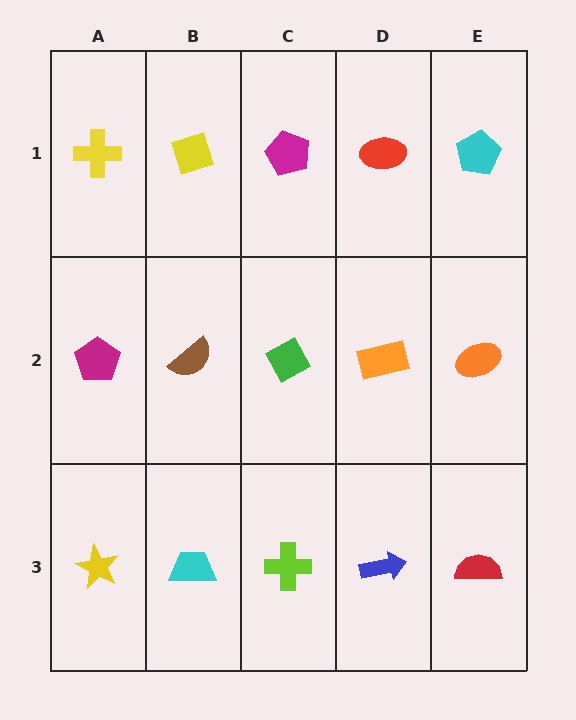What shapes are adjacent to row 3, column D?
An orange rectangle (row 2, column D), a lime cross (row 3, column C), a red semicircle (row 3, column E).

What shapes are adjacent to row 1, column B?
A brown semicircle (row 2, column B), a yellow cross (row 1, column A), a magenta pentagon (row 1, column C).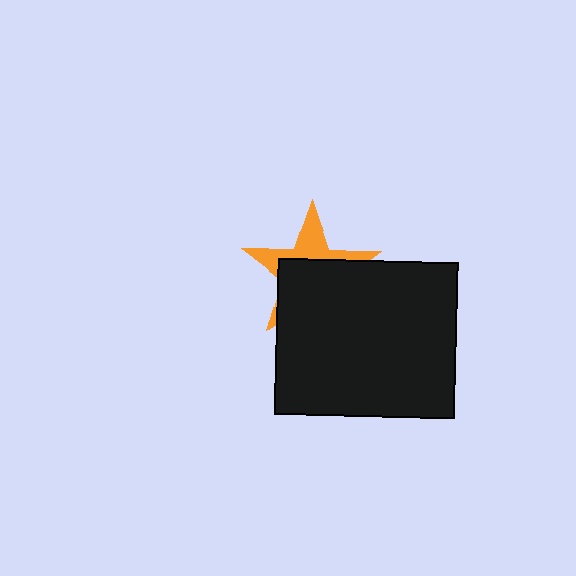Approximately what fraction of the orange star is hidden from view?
Roughly 63% of the orange star is hidden behind the black rectangle.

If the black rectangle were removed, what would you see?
You would see the complete orange star.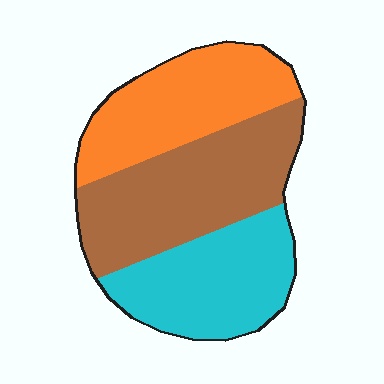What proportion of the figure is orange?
Orange covers around 30% of the figure.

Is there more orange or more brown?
Brown.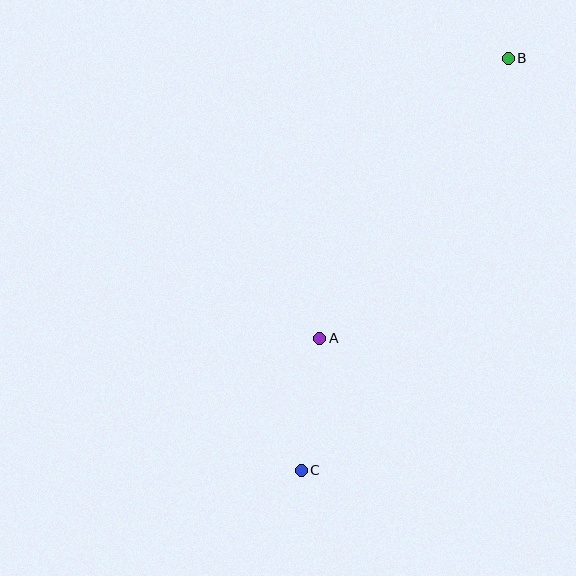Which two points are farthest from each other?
Points B and C are farthest from each other.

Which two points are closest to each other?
Points A and C are closest to each other.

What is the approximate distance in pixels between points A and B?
The distance between A and B is approximately 337 pixels.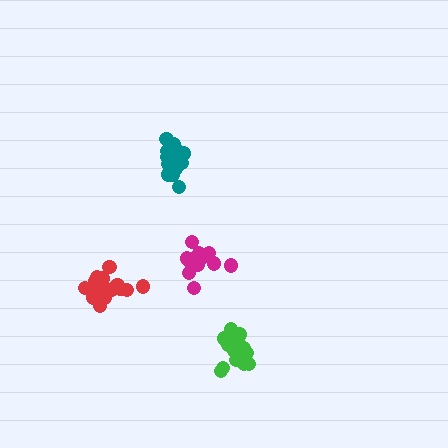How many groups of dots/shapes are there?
There are 4 groups.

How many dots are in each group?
Group 1: 16 dots, Group 2: 14 dots, Group 3: 20 dots, Group 4: 20 dots (70 total).